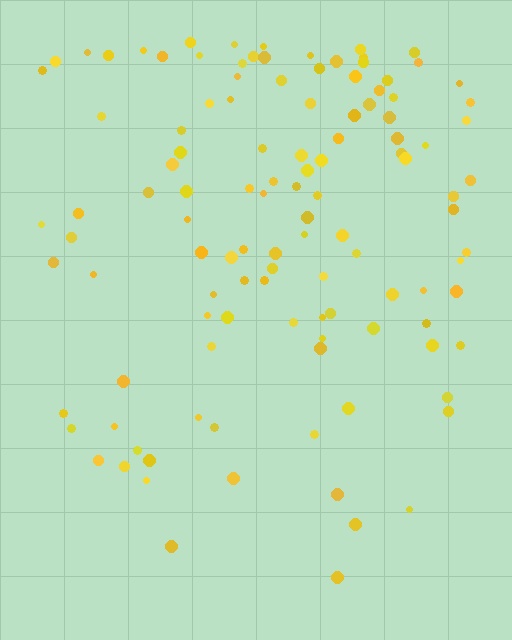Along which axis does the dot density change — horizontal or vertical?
Vertical.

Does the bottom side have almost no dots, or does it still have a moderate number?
Still a moderate number, just noticeably fewer than the top.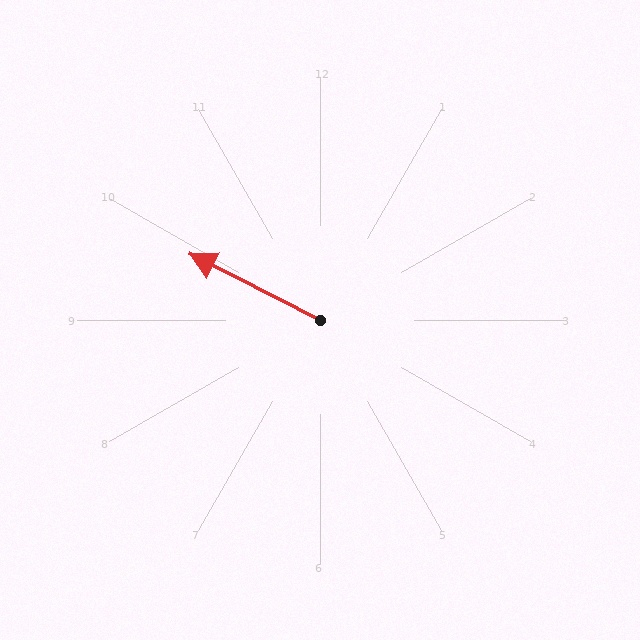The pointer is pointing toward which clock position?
Roughly 10 o'clock.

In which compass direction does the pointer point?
Northwest.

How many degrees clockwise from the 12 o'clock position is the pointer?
Approximately 297 degrees.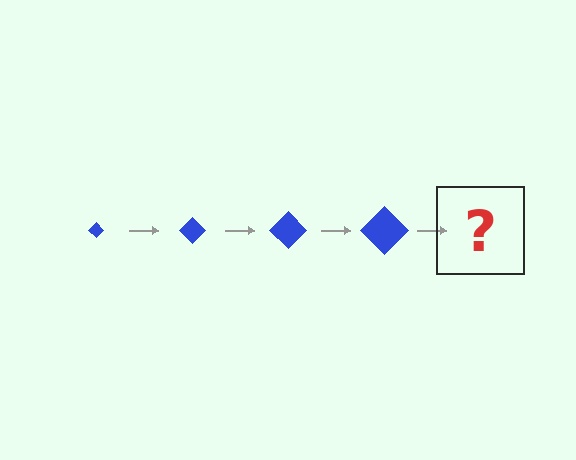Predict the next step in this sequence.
The next step is a blue diamond, larger than the previous one.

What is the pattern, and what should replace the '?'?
The pattern is that the diamond gets progressively larger each step. The '?' should be a blue diamond, larger than the previous one.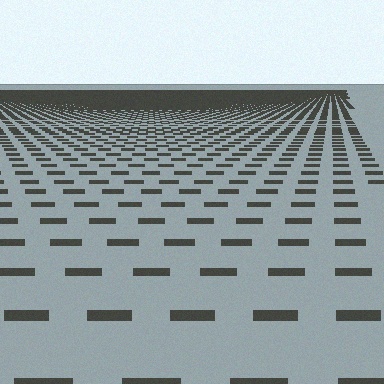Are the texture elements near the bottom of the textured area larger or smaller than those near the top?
Larger. Near the bottom, elements are closer to the viewer and appear at a bigger on-screen size.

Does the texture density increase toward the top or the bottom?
Density increases toward the top.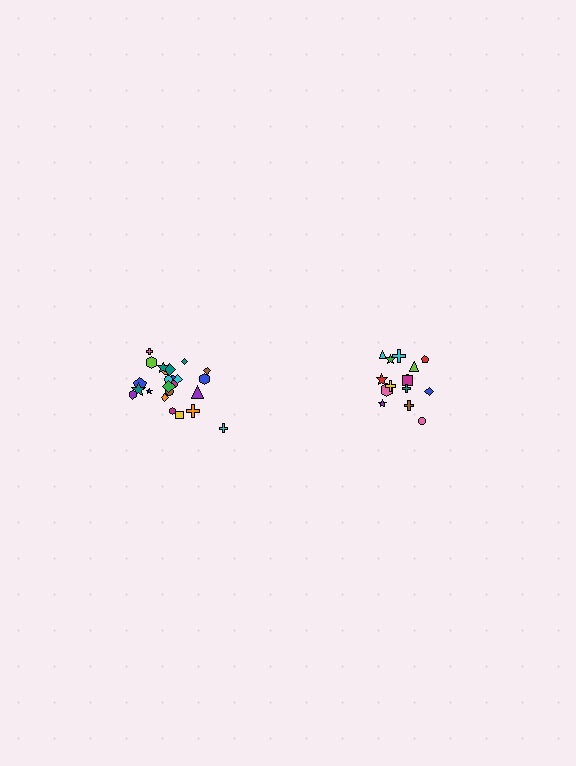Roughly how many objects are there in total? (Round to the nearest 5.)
Roughly 40 objects in total.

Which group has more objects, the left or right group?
The left group.